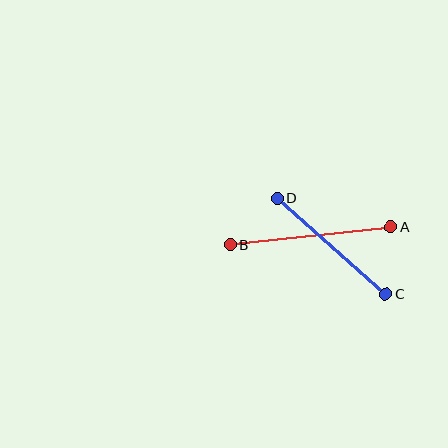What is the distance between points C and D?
The distance is approximately 145 pixels.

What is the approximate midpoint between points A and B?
The midpoint is at approximately (311, 236) pixels.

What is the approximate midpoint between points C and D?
The midpoint is at approximately (332, 246) pixels.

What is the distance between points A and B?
The distance is approximately 162 pixels.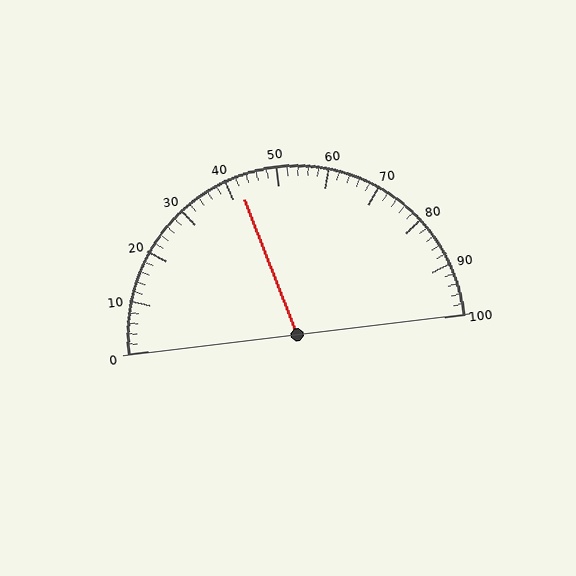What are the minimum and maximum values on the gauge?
The gauge ranges from 0 to 100.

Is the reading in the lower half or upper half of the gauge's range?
The reading is in the lower half of the range (0 to 100).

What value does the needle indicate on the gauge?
The needle indicates approximately 42.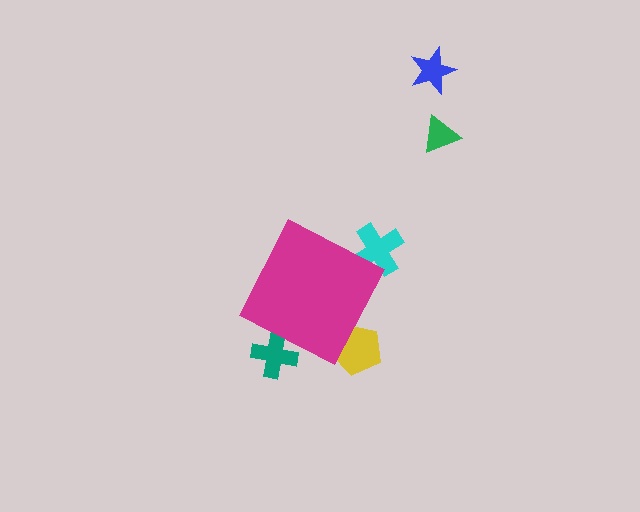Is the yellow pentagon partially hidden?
Yes, the yellow pentagon is partially hidden behind the magenta diamond.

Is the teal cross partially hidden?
Yes, the teal cross is partially hidden behind the magenta diamond.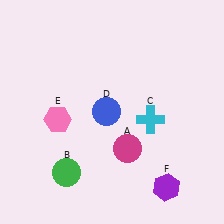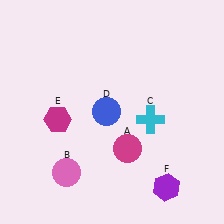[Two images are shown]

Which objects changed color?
B changed from green to pink. E changed from pink to magenta.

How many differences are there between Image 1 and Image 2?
There are 2 differences between the two images.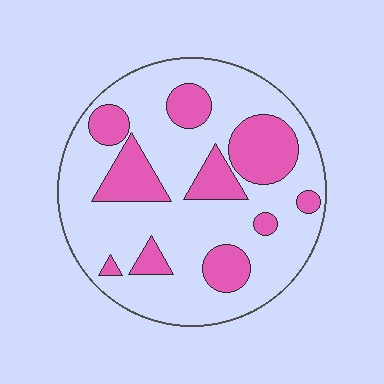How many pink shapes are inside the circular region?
10.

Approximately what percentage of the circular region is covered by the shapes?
Approximately 30%.